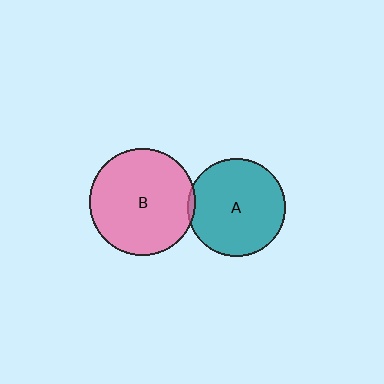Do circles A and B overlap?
Yes.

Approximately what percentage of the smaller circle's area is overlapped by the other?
Approximately 5%.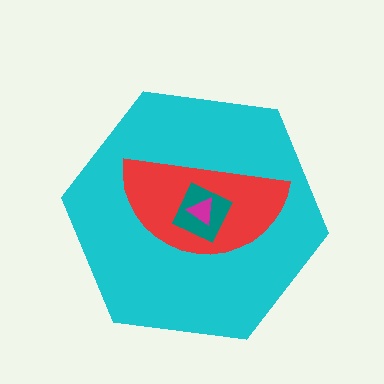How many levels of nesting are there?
4.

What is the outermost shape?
The cyan hexagon.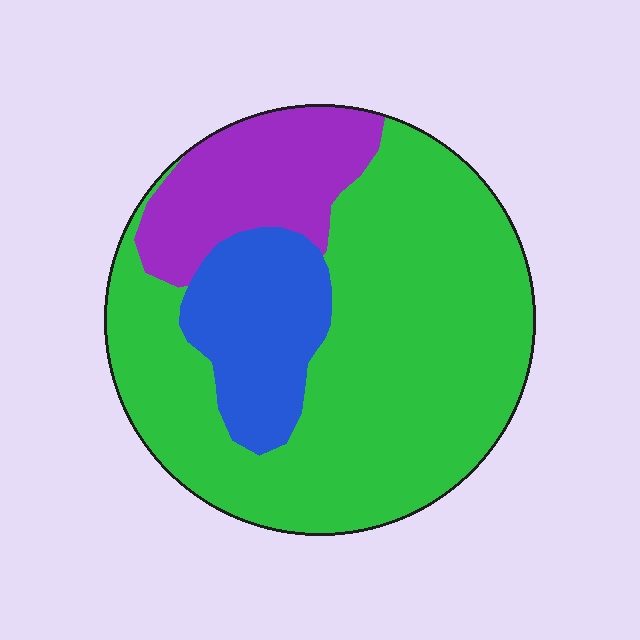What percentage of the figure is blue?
Blue takes up less than a quarter of the figure.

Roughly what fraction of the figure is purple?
Purple covers about 20% of the figure.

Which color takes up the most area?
Green, at roughly 65%.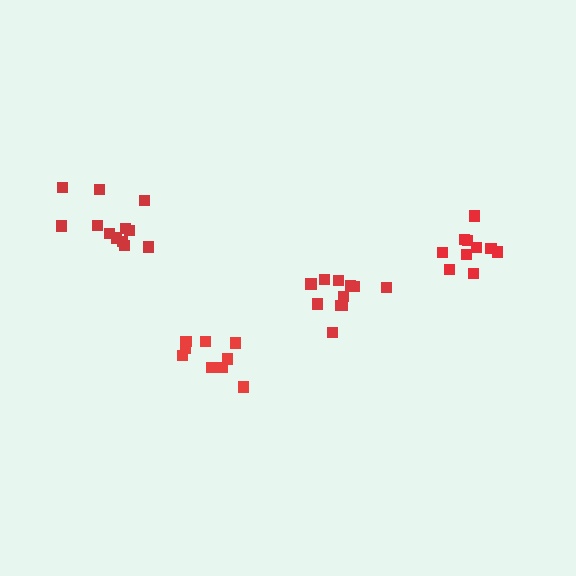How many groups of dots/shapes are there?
There are 4 groups.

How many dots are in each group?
Group 1: 10 dots, Group 2: 9 dots, Group 3: 11 dots, Group 4: 12 dots (42 total).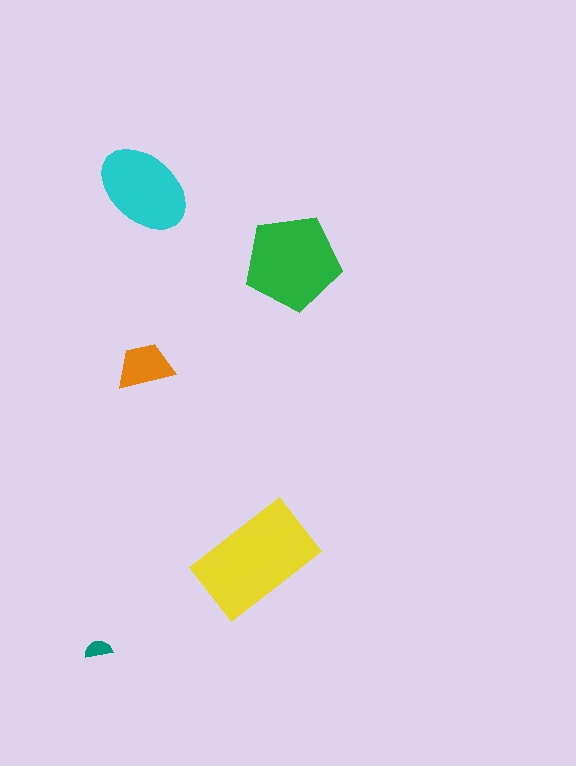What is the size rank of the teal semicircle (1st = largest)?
5th.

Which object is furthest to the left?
The teal semicircle is leftmost.